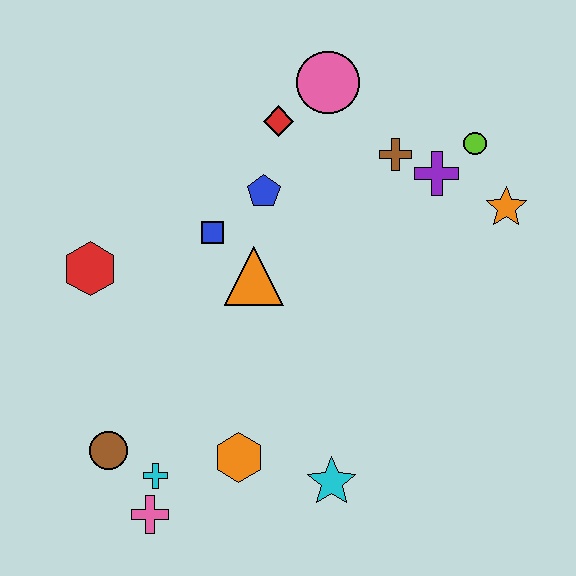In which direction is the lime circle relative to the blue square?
The lime circle is to the right of the blue square.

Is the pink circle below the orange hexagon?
No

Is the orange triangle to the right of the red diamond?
No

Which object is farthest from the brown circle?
The lime circle is farthest from the brown circle.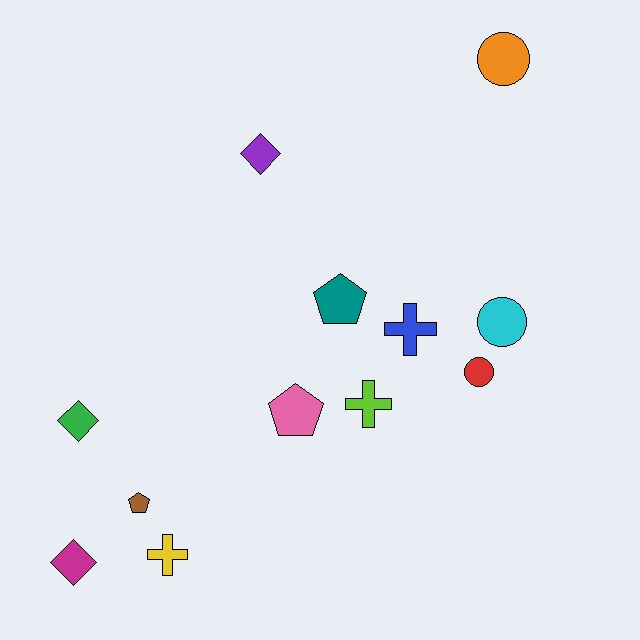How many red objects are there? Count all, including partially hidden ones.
There is 1 red object.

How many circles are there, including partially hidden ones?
There are 3 circles.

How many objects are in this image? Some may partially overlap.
There are 12 objects.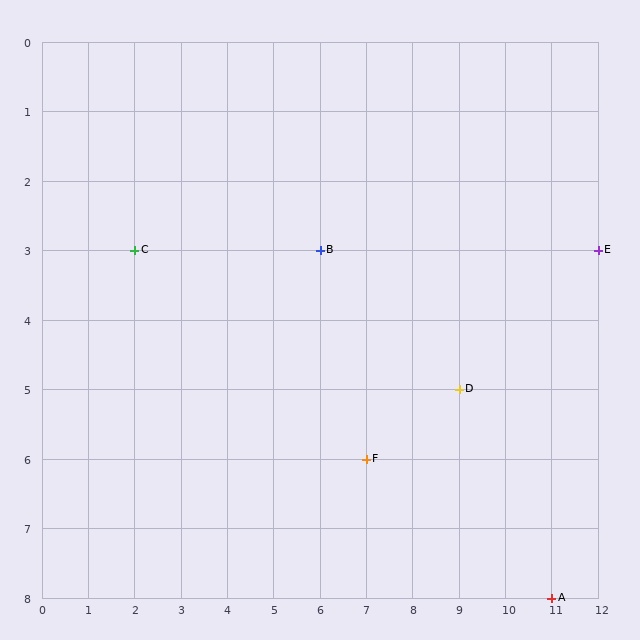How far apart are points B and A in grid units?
Points B and A are 5 columns and 5 rows apart (about 7.1 grid units diagonally).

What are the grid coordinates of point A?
Point A is at grid coordinates (11, 8).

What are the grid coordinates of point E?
Point E is at grid coordinates (12, 3).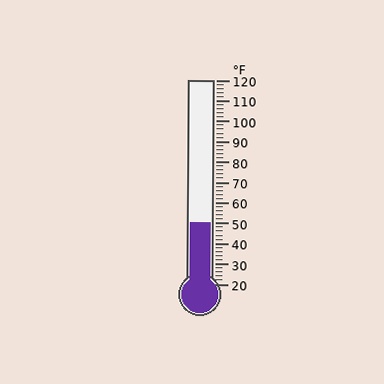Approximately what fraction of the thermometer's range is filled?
The thermometer is filled to approximately 30% of its range.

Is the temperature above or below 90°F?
The temperature is below 90°F.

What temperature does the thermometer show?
The thermometer shows approximately 50°F.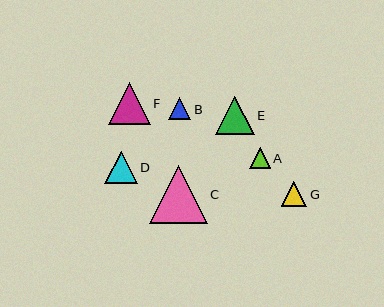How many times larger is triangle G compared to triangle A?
Triangle G is approximately 1.2 times the size of triangle A.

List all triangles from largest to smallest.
From largest to smallest: C, F, E, D, G, B, A.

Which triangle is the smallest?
Triangle A is the smallest with a size of approximately 21 pixels.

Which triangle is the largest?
Triangle C is the largest with a size of approximately 58 pixels.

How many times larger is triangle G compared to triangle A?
Triangle G is approximately 1.2 times the size of triangle A.